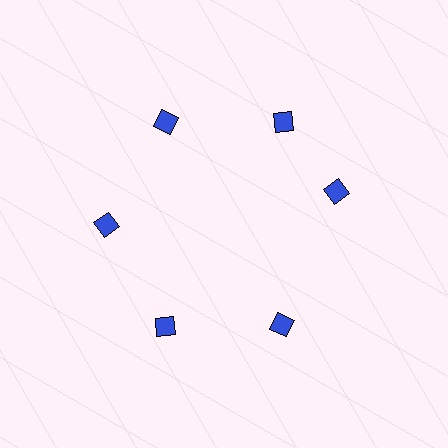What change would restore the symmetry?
The symmetry would be restored by rotating it back into even spacing with its neighbors so that all 6 diamonds sit at equal angles and equal distance from the center.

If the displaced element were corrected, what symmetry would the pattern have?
It would have 6-fold rotational symmetry — the pattern would map onto itself every 60 degrees.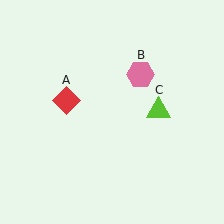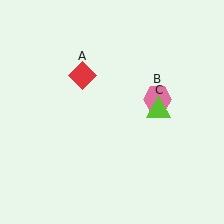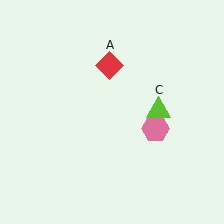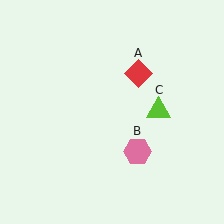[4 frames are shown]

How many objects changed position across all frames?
2 objects changed position: red diamond (object A), pink hexagon (object B).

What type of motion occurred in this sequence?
The red diamond (object A), pink hexagon (object B) rotated clockwise around the center of the scene.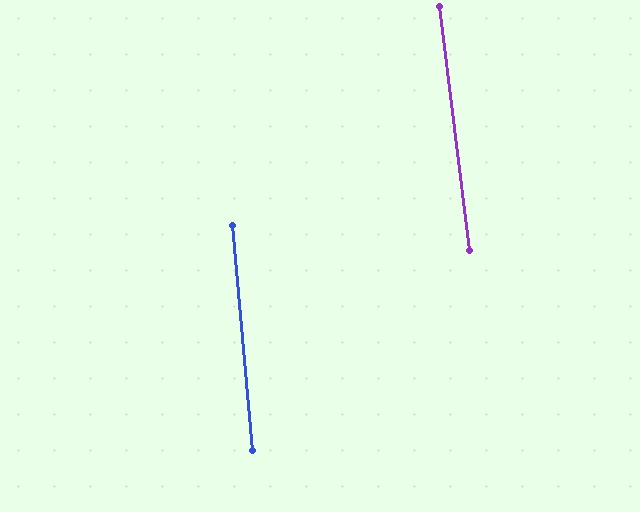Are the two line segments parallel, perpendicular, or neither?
Parallel — their directions differ by only 1.9°.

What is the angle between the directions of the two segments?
Approximately 2 degrees.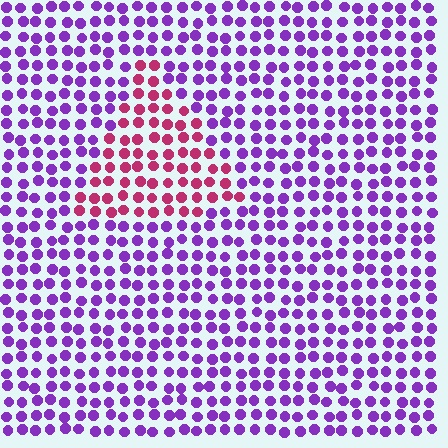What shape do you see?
I see a triangle.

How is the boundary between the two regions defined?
The boundary is defined purely by a slight shift in hue (about 56 degrees). Spacing, size, and orientation are identical on both sides.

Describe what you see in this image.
The image is filled with small purple elements in a uniform arrangement. A triangle-shaped region is visible where the elements are tinted to a slightly different hue, forming a subtle color boundary.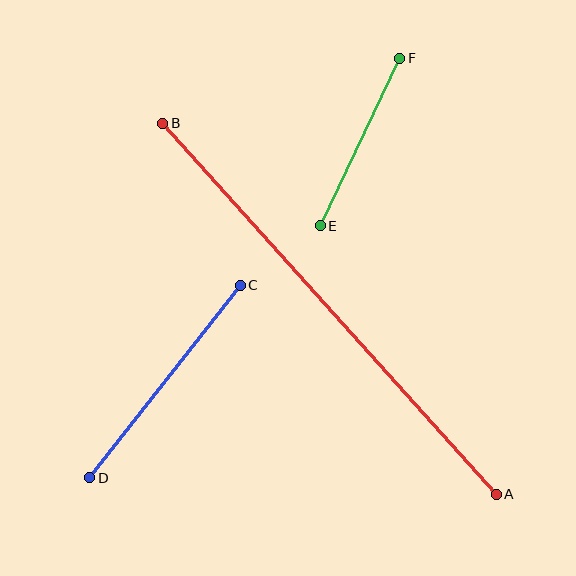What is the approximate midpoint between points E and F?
The midpoint is at approximately (360, 142) pixels.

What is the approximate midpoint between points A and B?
The midpoint is at approximately (329, 309) pixels.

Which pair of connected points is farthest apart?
Points A and B are farthest apart.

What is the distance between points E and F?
The distance is approximately 186 pixels.